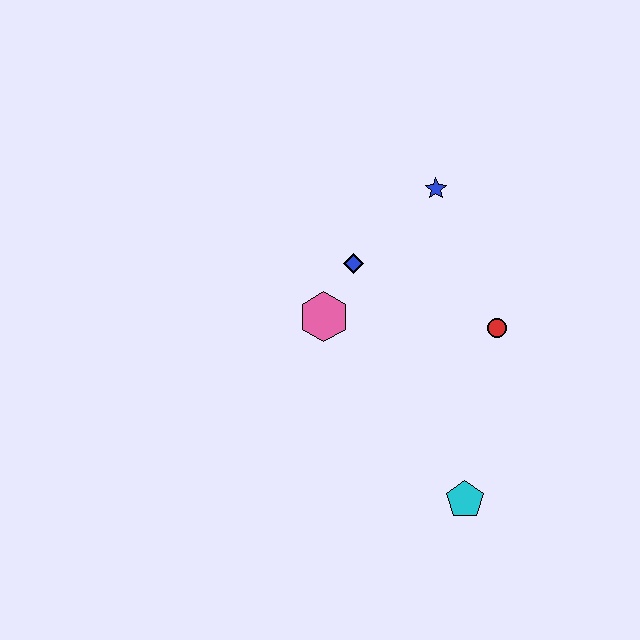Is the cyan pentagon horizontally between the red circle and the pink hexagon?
Yes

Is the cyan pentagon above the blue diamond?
No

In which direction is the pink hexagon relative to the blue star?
The pink hexagon is below the blue star.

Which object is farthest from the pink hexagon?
The cyan pentagon is farthest from the pink hexagon.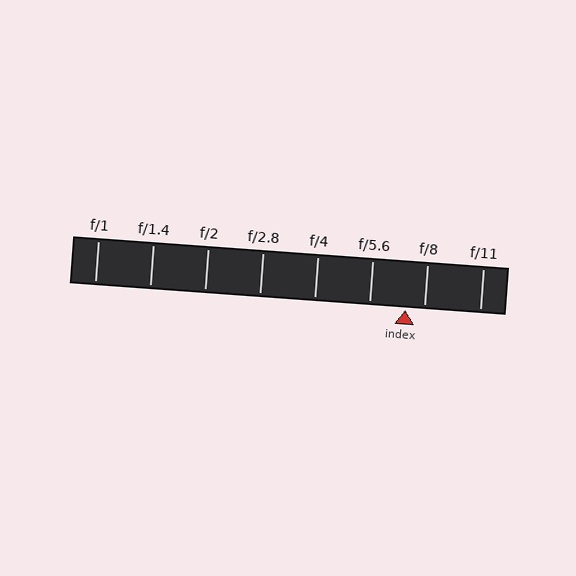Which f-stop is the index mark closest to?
The index mark is closest to f/8.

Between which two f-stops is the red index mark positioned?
The index mark is between f/5.6 and f/8.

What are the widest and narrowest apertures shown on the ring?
The widest aperture shown is f/1 and the narrowest is f/11.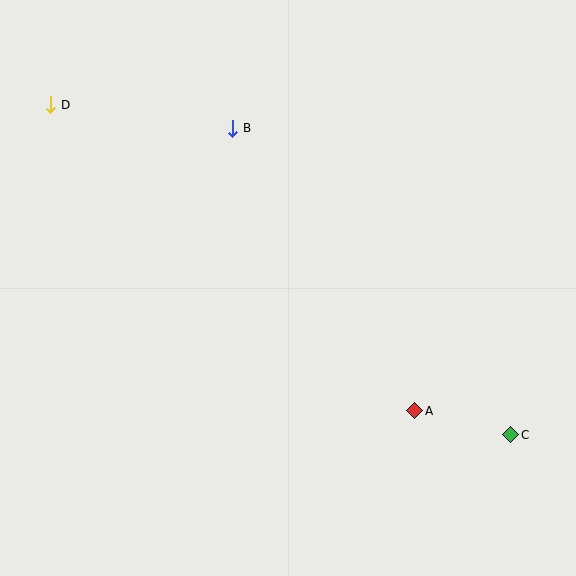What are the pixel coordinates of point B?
Point B is at (233, 128).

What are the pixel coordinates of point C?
Point C is at (511, 435).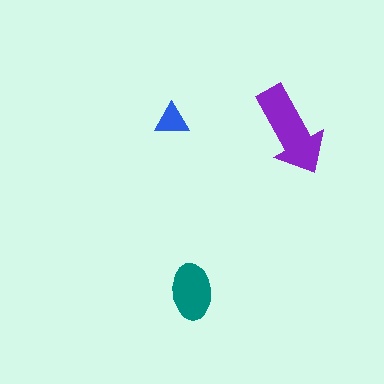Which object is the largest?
The purple arrow.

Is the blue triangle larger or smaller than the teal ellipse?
Smaller.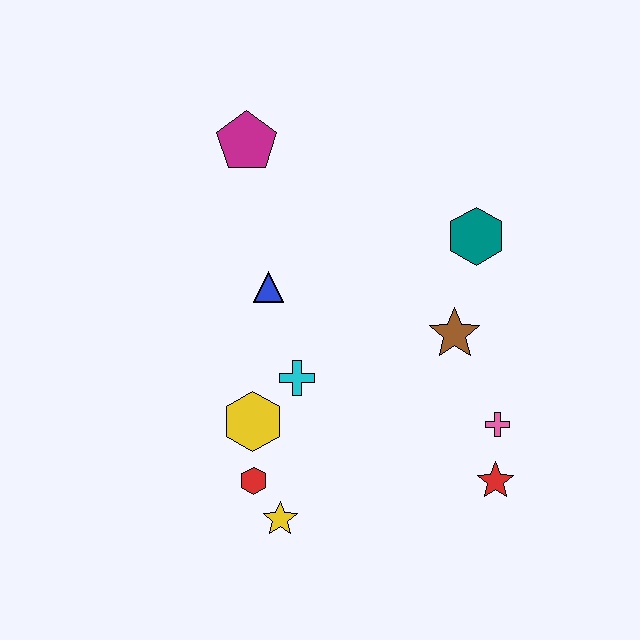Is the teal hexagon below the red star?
No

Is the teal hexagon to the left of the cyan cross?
No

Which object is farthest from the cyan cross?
The magenta pentagon is farthest from the cyan cross.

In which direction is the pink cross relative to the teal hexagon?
The pink cross is below the teal hexagon.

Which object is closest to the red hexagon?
The yellow star is closest to the red hexagon.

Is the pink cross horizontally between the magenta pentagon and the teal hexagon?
No